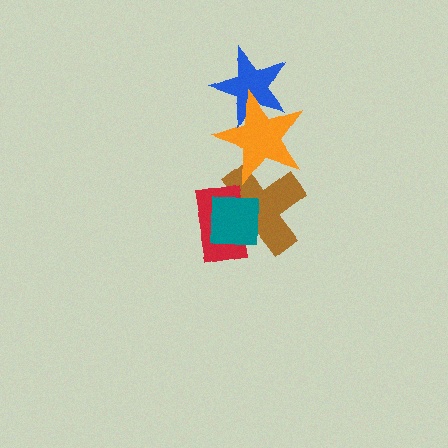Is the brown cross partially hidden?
Yes, it is partially covered by another shape.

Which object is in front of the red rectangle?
The teal square is in front of the red rectangle.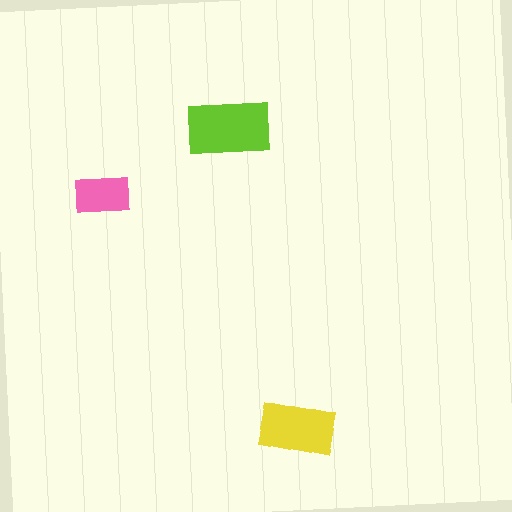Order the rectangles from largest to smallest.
the lime one, the yellow one, the pink one.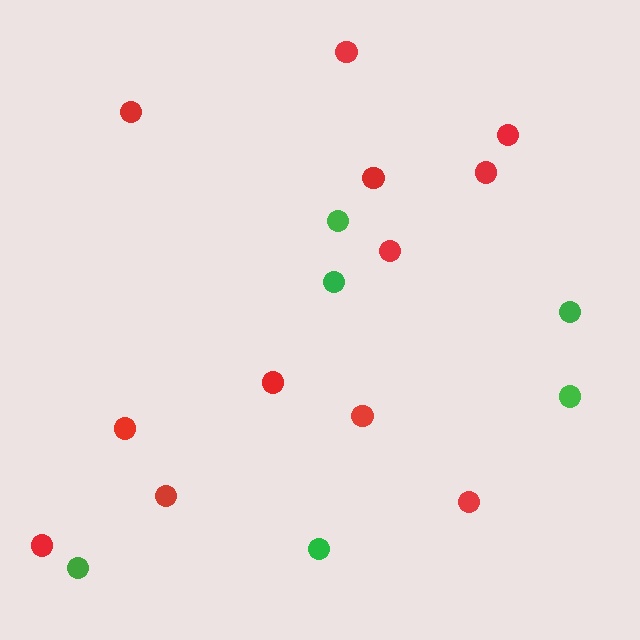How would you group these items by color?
There are 2 groups: one group of red circles (12) and one group of green circles (6).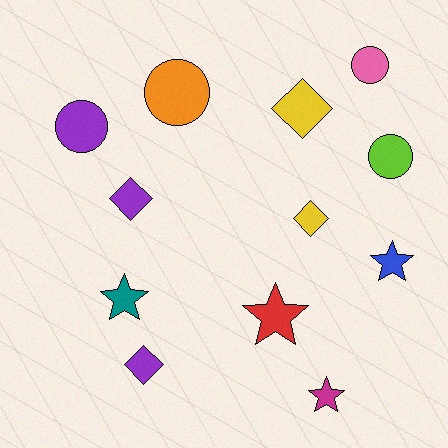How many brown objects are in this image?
There are no brown objects.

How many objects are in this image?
There are 12 objects.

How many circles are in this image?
There are 4 circles.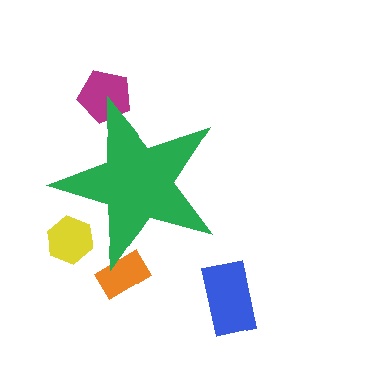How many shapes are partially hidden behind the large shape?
3 shapes are partially hidden.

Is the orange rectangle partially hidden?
Yes, the orange rectangle is partially hidden behind the green star.